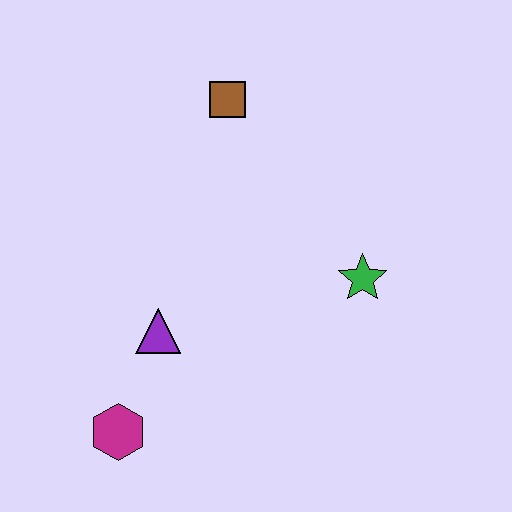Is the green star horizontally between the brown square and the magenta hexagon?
No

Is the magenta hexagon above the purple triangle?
No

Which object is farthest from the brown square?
The magenta hexagon is farthest from the brown square.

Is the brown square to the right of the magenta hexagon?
Yes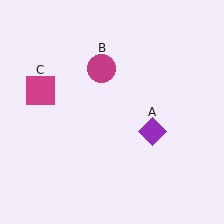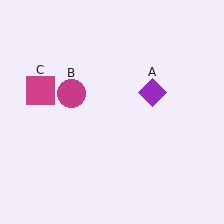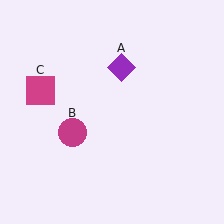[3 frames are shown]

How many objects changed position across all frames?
2 objects changed position: purple diamond (object A), magenta circle (object B).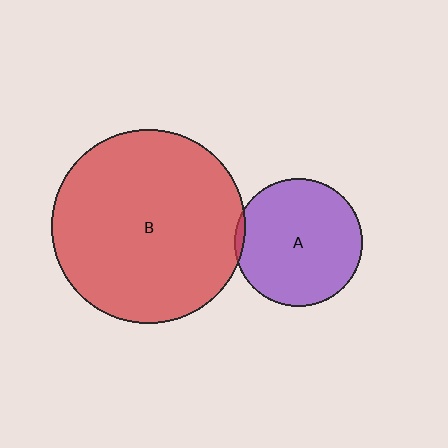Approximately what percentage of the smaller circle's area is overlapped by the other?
Approximately 5%.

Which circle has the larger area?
Circle B (red).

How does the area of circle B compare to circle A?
Approximately 2.3 times.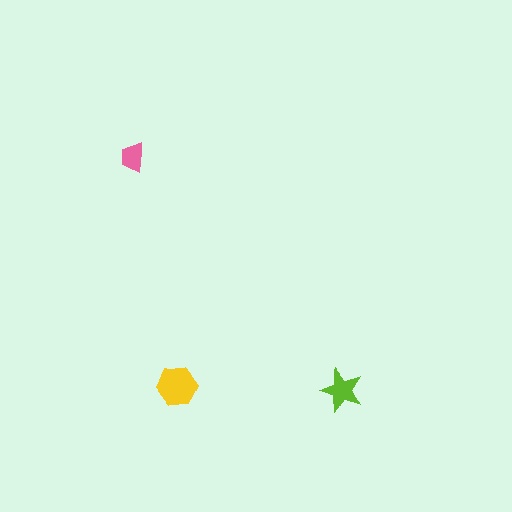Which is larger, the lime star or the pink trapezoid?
The lime star.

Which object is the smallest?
The pink trapezoid.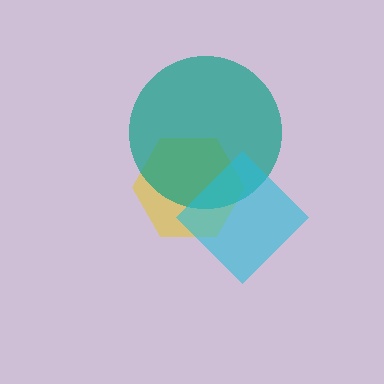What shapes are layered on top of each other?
The layered shapes are: a yellow hexagon, a teal circle, a cyan diamond.